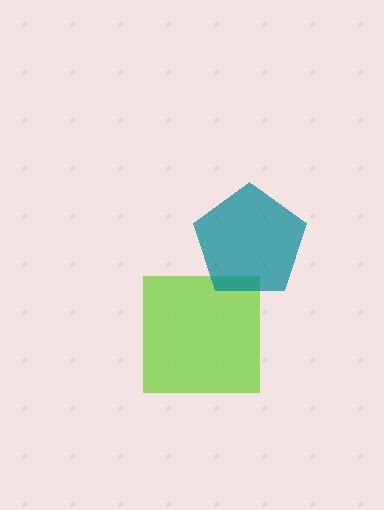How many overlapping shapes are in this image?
There are 2 overlapping shapes in the image.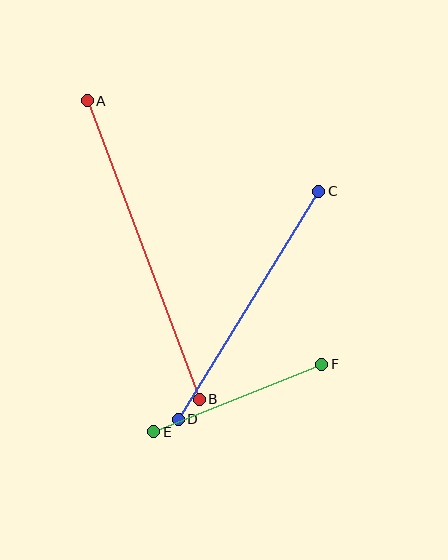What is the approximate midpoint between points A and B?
The midpoint is at approximately (143, 250) pixels.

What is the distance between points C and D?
The distance is approximately 268 pixels.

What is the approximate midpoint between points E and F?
The midpoint is at approximately (238, 398) pixels.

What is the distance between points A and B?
The distance is approximately 319 pixels.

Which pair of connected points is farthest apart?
Points A and B are farthest apart.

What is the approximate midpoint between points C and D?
The midpoint is at approximately (248, 305) pixels.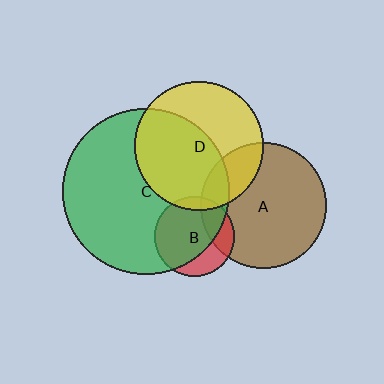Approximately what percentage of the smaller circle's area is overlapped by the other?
Approximately 20%.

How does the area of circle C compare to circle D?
Approximately 1.7 times.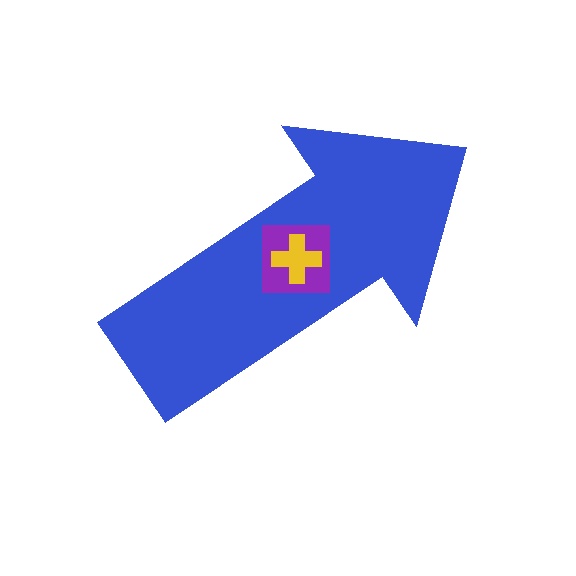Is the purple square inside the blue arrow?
Yes.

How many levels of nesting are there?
3.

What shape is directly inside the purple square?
The yellow cross.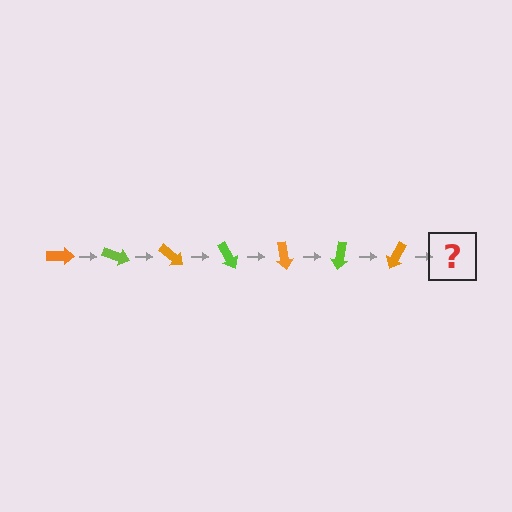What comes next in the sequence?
The next element should be a lime arrow, rotated 140 degrees from the start.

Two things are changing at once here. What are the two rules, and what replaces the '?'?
The two rules are that it rotates 20 degrees each step and the color cycles through orange and lime. The '?' should be a lime arrow, rotated 140 degrees from the start.